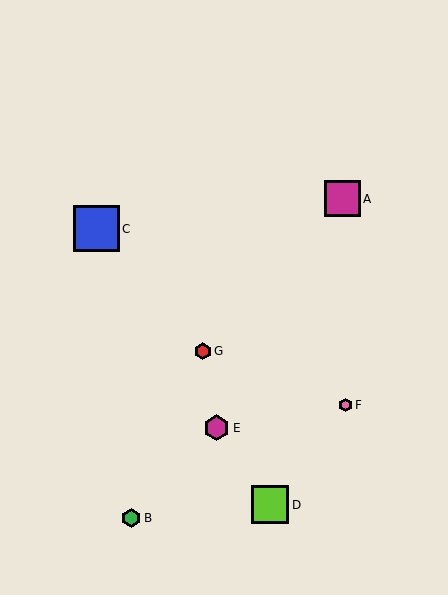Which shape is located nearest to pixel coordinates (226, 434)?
The magenta hexagon (labeled E) at (217, 428) is nearest to that location.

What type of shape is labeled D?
Shape D is a lime square.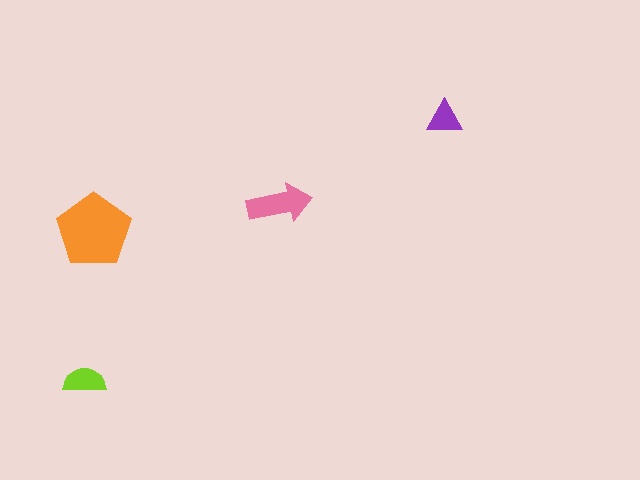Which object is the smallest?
The purple triangle.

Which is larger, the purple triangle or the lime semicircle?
The lime semicircle.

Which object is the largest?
The orange pentagon.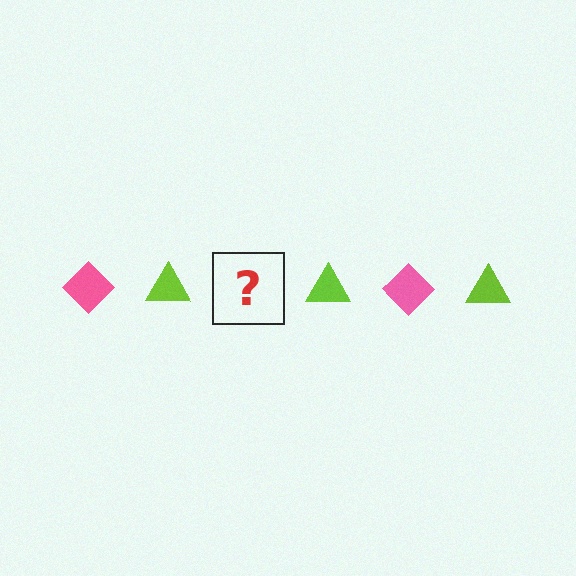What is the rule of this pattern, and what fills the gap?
The rule is that the pattern alternates between pink diamond and lime triangle. The gap should be filled with a pink diamond.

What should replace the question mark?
The question mark should be replaced with a pink diamond.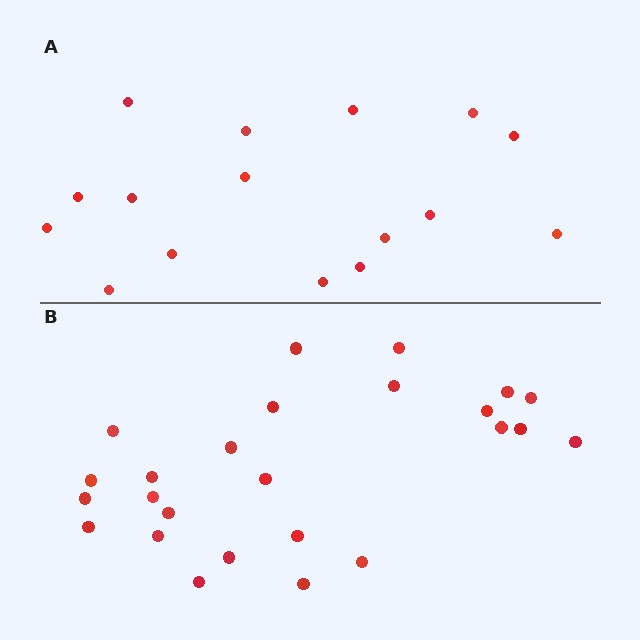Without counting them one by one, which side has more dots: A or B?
Region B (the bottom region) has more dots.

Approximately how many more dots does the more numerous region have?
Region B has roughly 8 or so more dots than region A.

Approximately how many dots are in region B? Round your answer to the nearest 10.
About 20 dots. (The exact count is 25, which rounds to 20.)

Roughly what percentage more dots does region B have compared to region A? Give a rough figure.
About 55% more.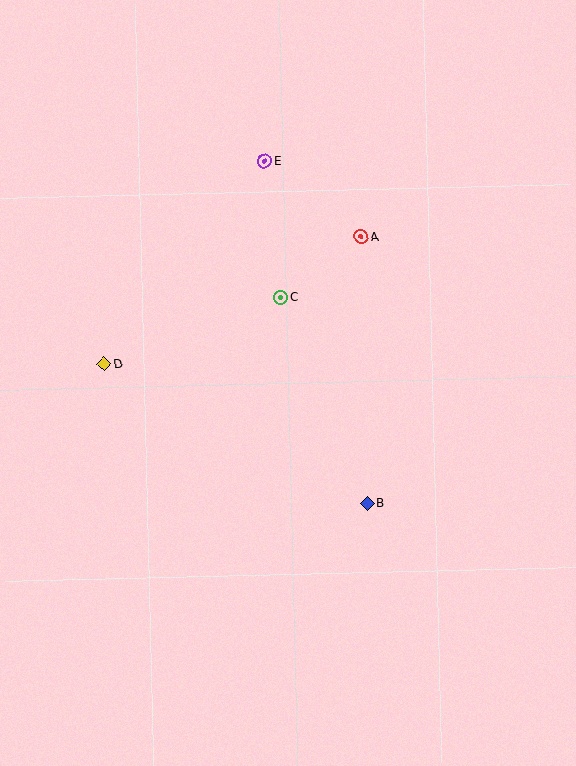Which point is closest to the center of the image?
Point C at (281, 297) is closest to the center.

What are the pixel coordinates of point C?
Point C is at (281, 297).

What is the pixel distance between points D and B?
The distance between D and B is 298 pixels.